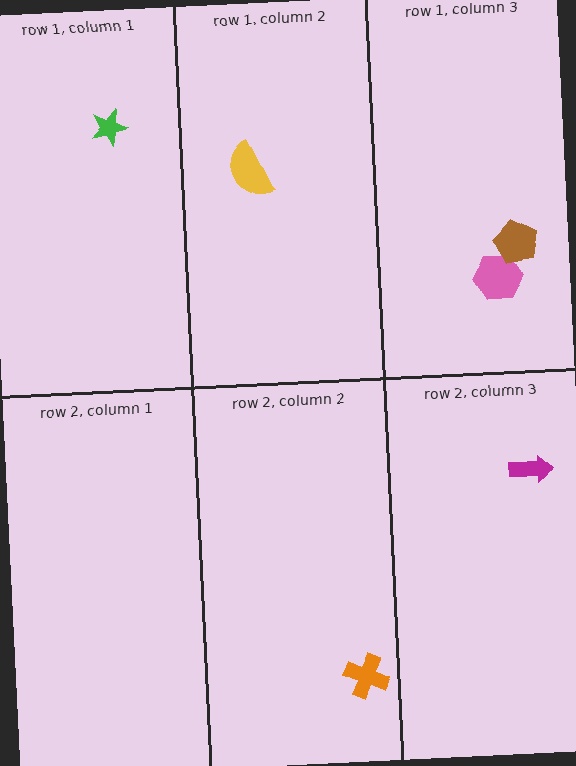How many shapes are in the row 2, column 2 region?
1.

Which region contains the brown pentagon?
The row 1, column 3 region.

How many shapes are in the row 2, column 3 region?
1.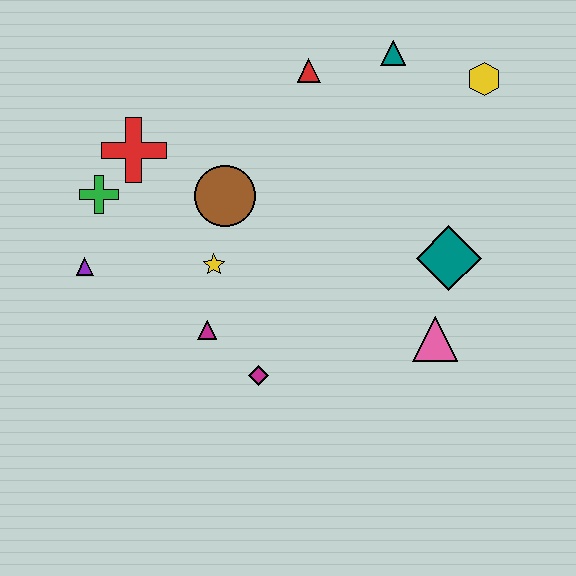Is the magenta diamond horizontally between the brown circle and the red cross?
No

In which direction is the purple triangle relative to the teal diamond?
The purple triangle is to the left of the teal diamond.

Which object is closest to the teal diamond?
The pink triangle is closest to the teal diamond.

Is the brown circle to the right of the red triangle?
No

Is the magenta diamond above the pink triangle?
No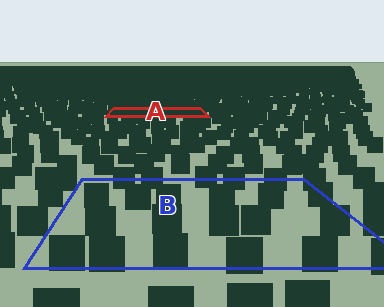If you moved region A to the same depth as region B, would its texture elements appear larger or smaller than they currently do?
They would appear larger. At a closer depth, the same texture elements are projected at a bigger on-screen size.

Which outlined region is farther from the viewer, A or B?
Region A is farther from the viewer — the texture elements inside it appear smaller and more densely packed.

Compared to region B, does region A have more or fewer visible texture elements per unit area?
Region A has more texture elements per unit area — they are packed more densely because it is farther away.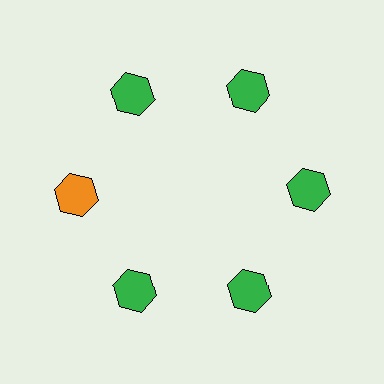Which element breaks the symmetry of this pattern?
The orange hexagon at roughly the 9 o'clock position breaks the symmetry. All other shapes are green hexagons.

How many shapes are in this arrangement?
There are 6 shapes arranged in a ring pattern.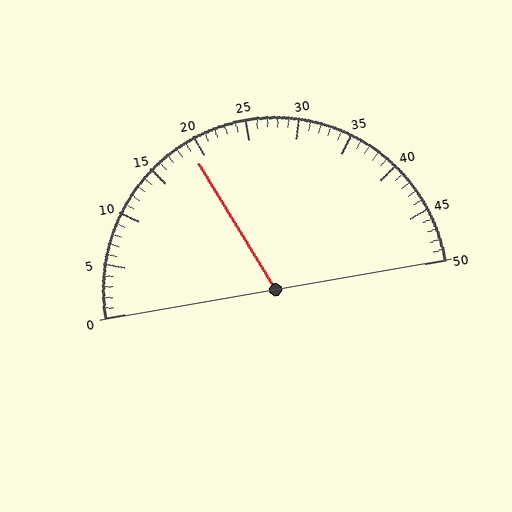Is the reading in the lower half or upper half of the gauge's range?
The reading is in the lower half of the range (0 to 50).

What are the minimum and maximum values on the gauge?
The gauge ranges from 0 to 50.